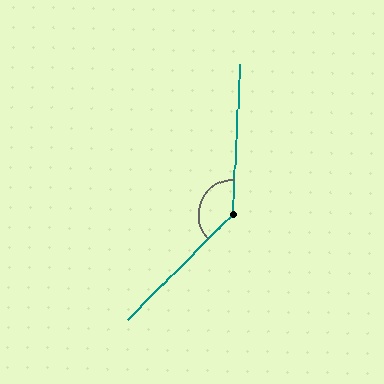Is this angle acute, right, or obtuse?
It is obtuse.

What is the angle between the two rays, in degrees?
Approximately 137 degrees.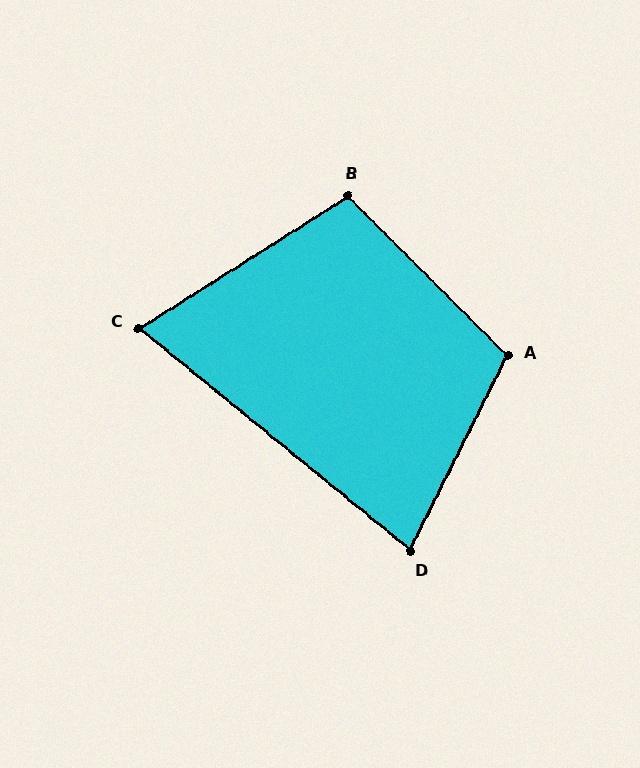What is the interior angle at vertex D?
Approximately 77 degrees (acute).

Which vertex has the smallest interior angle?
C, at approximately 72 degrees.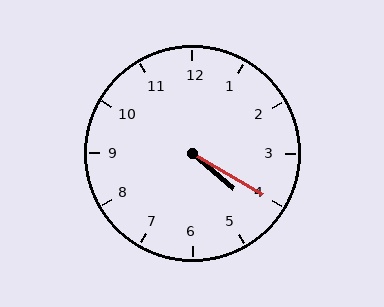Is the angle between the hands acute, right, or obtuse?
It is acute.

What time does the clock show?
4:20.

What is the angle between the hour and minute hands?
Approximately 10 degrees.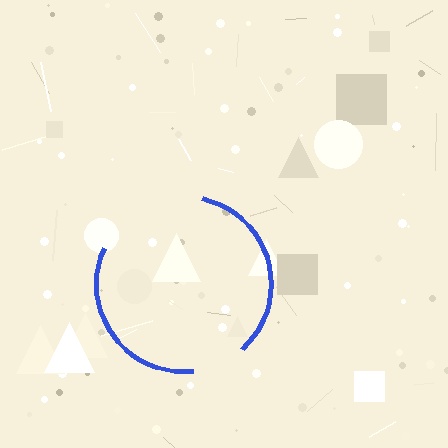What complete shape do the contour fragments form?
The contour fragments form a circle.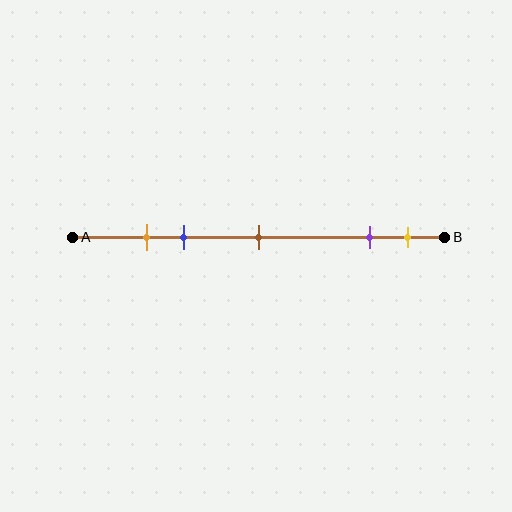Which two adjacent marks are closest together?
The orange and blue marks are the closest adjacent pair.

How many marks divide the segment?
There are 5 marks dividing the segment.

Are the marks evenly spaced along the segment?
No, the marks are not evenly spaced.